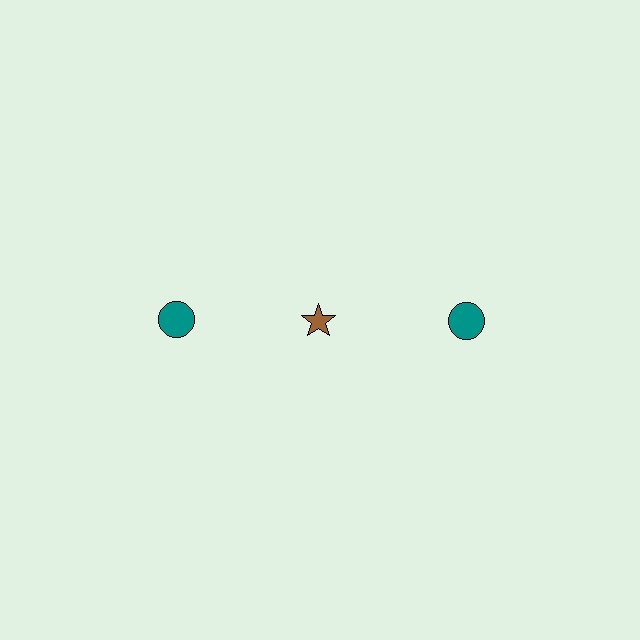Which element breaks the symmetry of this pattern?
The brown star in the top row, second from left column breaks the symmetry. All other shapes are teal circles.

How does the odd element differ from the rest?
It differs in both color (brown instead of teal) and shape (star instead of circle).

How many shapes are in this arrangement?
There are 3 shapes arranged in a grid pattern.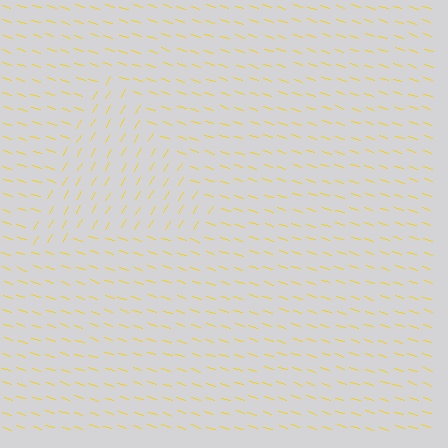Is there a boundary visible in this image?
Yes, there is a texture boundary formed by a change in line orientation.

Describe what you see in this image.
The image is filled with small yellow line segments. A triangle region in the image has lines oriented differently from the surrounding lines, creating a visible texture boundary.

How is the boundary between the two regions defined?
The boundary is defined purely by a change in line orientation (approximately 78 degrees difference). All lines are the same color and thickness.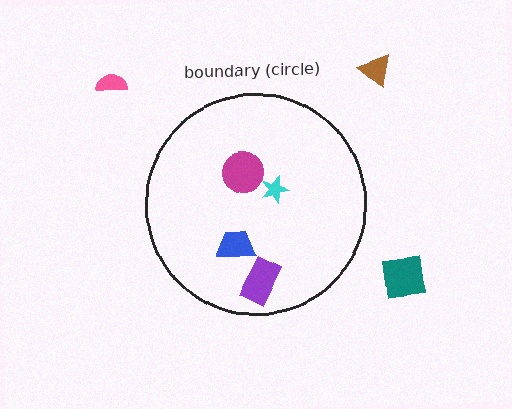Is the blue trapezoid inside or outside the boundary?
Inside.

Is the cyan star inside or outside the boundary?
Inside.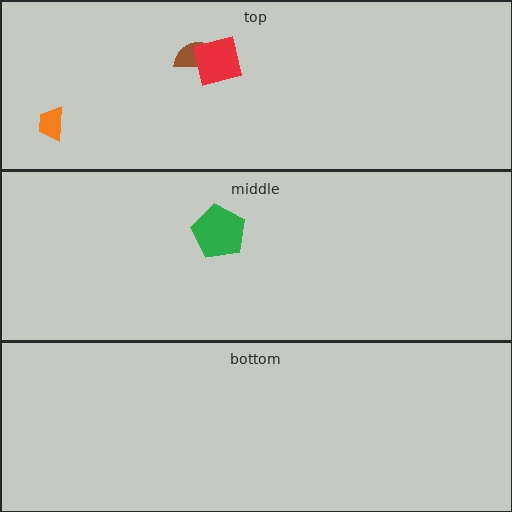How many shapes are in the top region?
3.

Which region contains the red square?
The top region.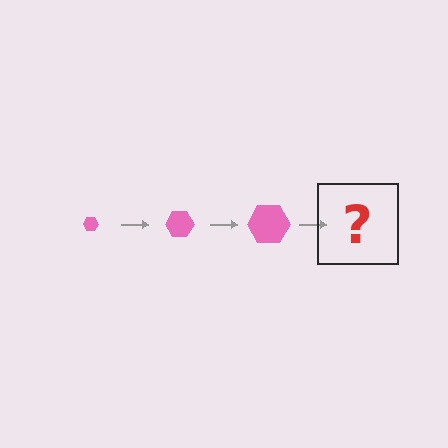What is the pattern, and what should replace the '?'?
The pattern is that the hexagon gets progressively larger each step. The '?' should be a pink hexagon, larger than the previous one.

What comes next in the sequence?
The next element should be a pink hexagon, larger than the previous one.